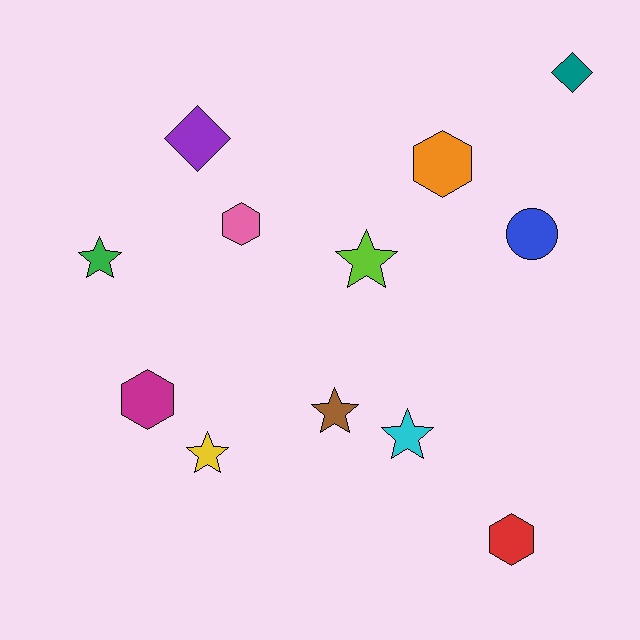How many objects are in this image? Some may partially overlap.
There are 12 objects.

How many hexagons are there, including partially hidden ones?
There are 4 hexagons.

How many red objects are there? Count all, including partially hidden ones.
There is 1 red object.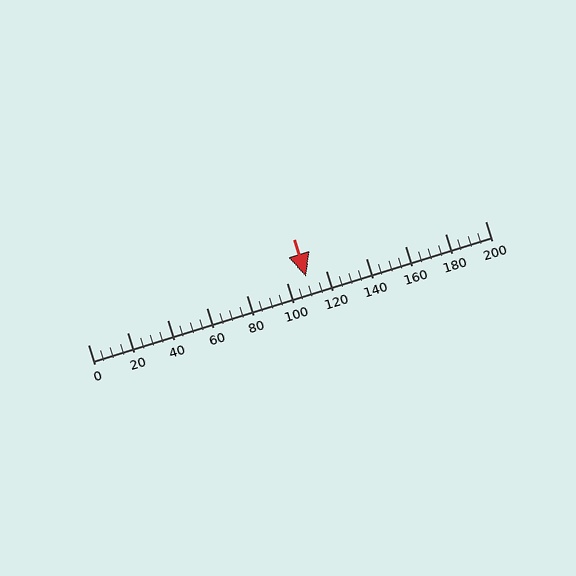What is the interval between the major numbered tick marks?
The major tick marks are spaced 20 units apart.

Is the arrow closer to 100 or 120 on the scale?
The arrow is closer to 120.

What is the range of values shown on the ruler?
The ruler shows values from 0 to 200.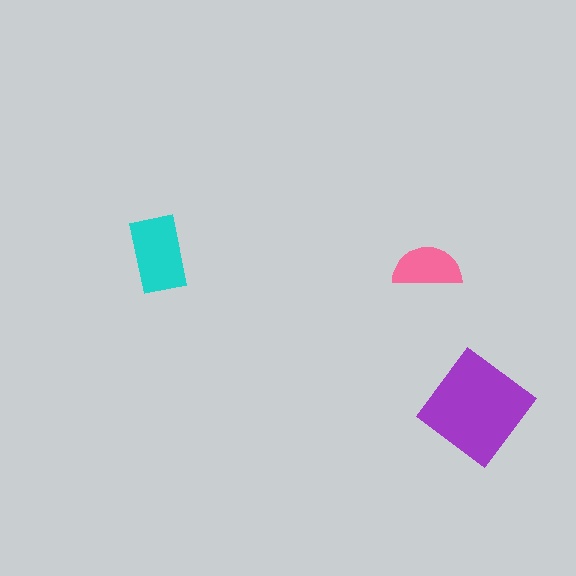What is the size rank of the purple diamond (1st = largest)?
1st.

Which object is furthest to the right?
The purple diamond is rightmost.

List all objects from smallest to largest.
The pink semicircle, the cyan rectangle, the purple diamond.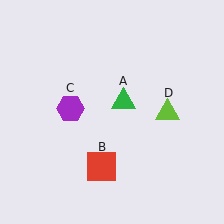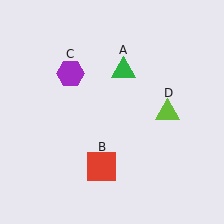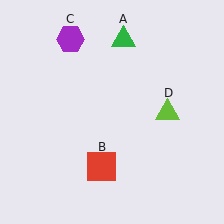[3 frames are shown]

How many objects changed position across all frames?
2 objects changed position: green triangle (object A), purple hexagon (object C).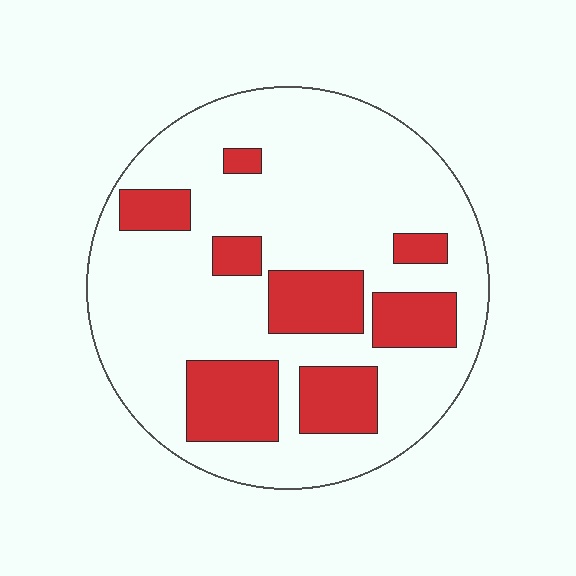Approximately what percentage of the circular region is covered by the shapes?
Approximately 25%.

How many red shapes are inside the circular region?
8.